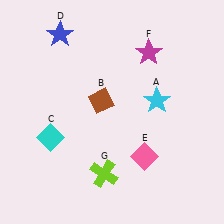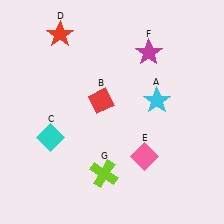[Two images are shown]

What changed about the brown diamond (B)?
In Image 1, B is brown. In Image 2, it changed to red.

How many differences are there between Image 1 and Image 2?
There are 2 differences between the two images.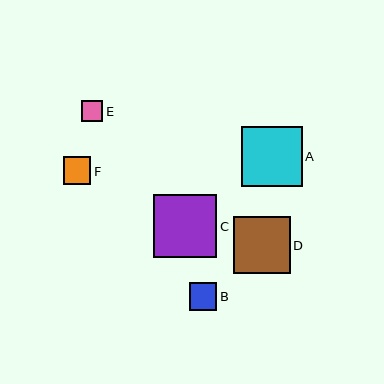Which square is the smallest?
Square E is the smallest with a size of approximately 21 pixels.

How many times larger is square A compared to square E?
Square A is approximately 2.9 times the size of square E.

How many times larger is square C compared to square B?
Square C is approximately 2.3 times the size of square B.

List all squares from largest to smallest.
From largest to smallest: C, A, D, B, F, E.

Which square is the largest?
Square C is the largest with a size of approximately 63 pixels.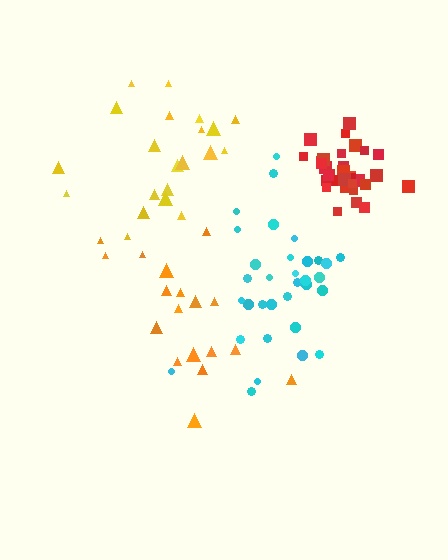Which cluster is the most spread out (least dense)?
Orange.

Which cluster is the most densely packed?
Red.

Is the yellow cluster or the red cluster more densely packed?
Red.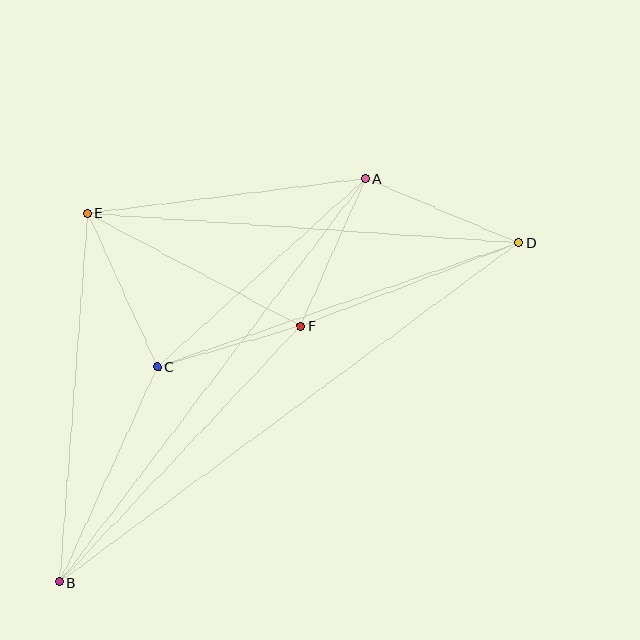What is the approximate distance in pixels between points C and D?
The distance between C and D is approximately 382 pixels.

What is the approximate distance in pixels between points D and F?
The distance between D and F is approximately 233 pixels.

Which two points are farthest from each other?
Points B and D are farthest from each other.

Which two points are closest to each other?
Points C and F are closest to each other.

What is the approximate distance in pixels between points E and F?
The distance between E and F is approximately 241 pixels.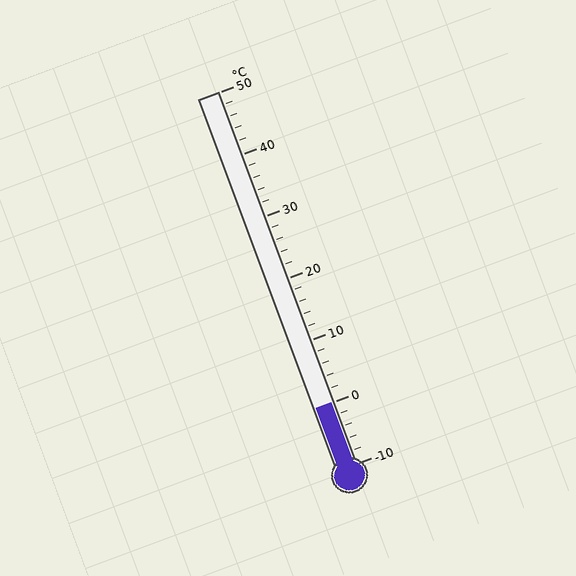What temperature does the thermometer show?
The thermometer shows approximately 0°C.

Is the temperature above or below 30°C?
The temperature is below 30°C.